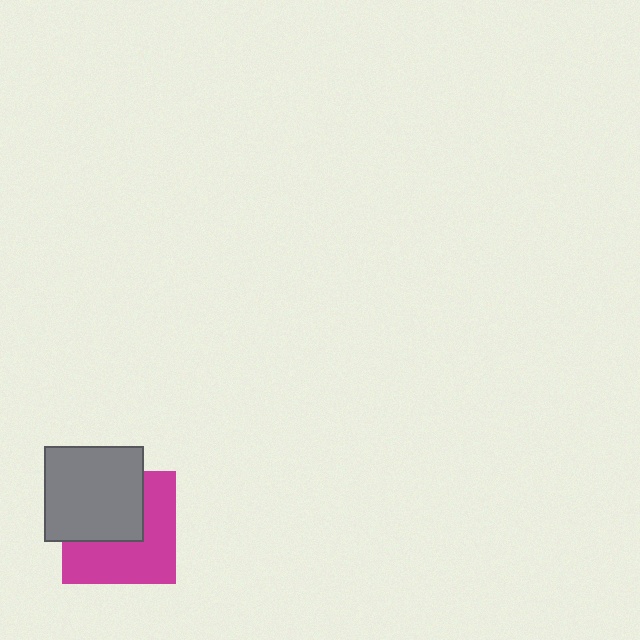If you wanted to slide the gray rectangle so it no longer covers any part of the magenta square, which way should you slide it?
Slide it toward the upper-left — that is the most direct way to separate the two shapes.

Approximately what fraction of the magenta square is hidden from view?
Roughly 45% of the magenta square is hidden behind the gray rectangle.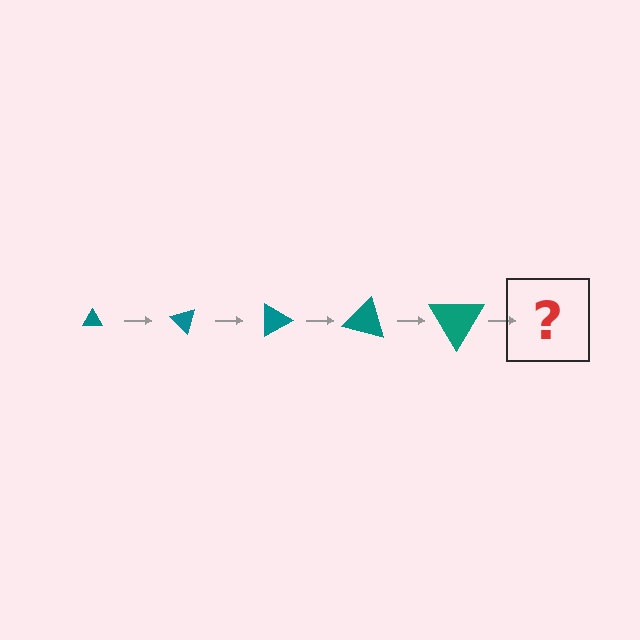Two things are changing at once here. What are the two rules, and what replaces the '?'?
The two rules are that the triangle grows larger each step and it rotates 45 degrees each step. The '?' should be a triangle, larger than the previous one and rotated 225 degrees from the start.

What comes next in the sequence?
The next element should be a triangle, larger than the previous one and rotated 225 degrees from the start.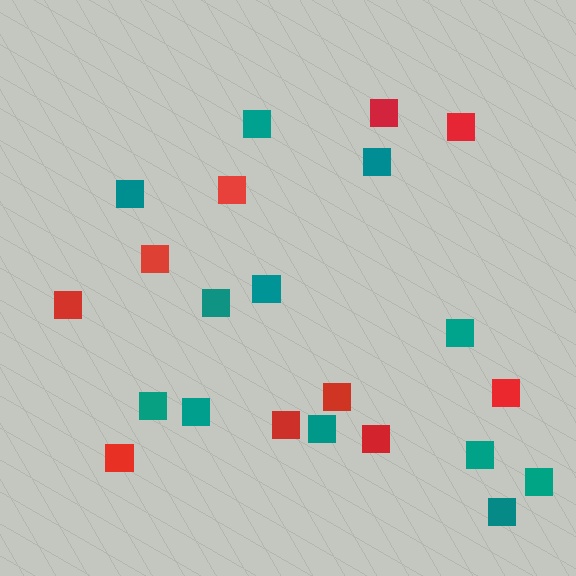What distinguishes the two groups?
There are 2 groups: one group of teal squares (12) and one group of red squares (10).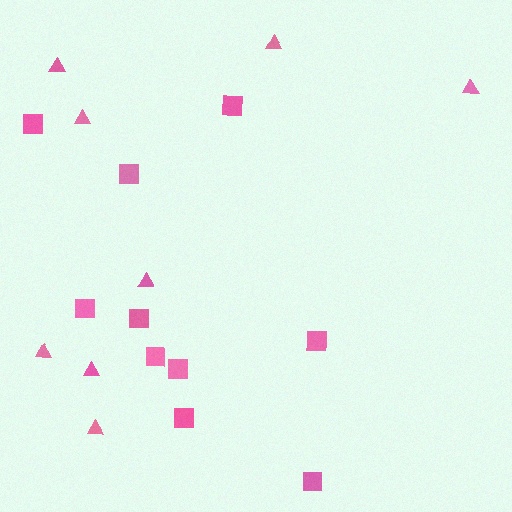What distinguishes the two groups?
There are 2 groups: one group of squares (10) and one group of triangles (8).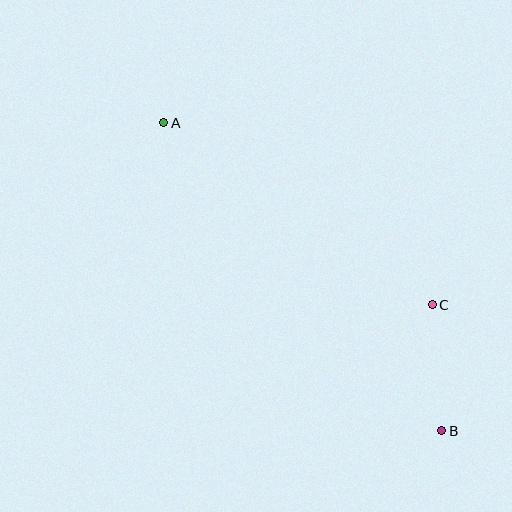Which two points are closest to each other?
Points B and C are closest to each other.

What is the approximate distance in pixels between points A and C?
The distance between A and C is approximately 324 pixels.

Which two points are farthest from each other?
Points A and B are farthest from each other.